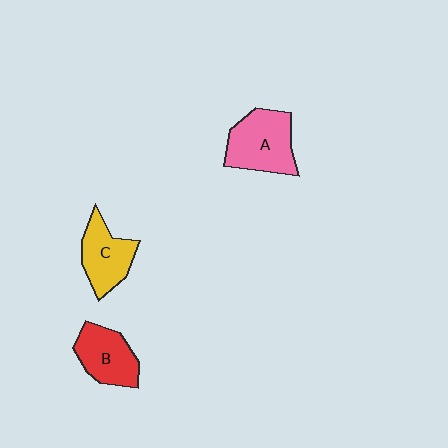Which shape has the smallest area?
Shape C (yellow).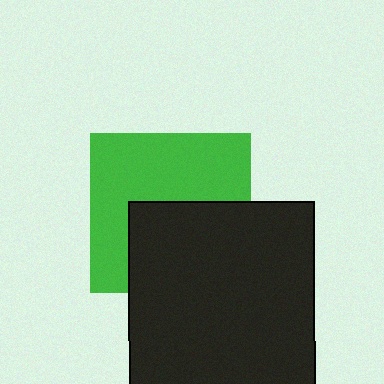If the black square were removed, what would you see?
You would see the complete green square.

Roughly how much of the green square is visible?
About half of it is visible (roughly 56%).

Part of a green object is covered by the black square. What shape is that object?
It is a square.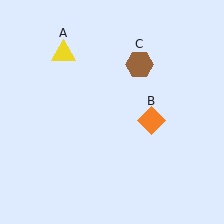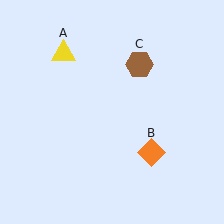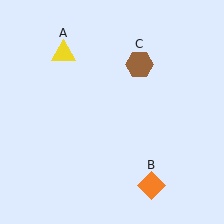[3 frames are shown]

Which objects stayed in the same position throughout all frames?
Yellow triangle (object A) and brown hexagon (object C) remained stationary.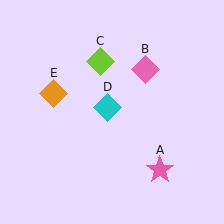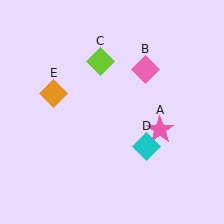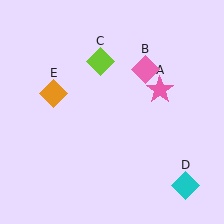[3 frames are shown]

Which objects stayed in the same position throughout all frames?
Pink diamond (object B) and lime diamond (object C) and orange diamond (object E) remained stationary.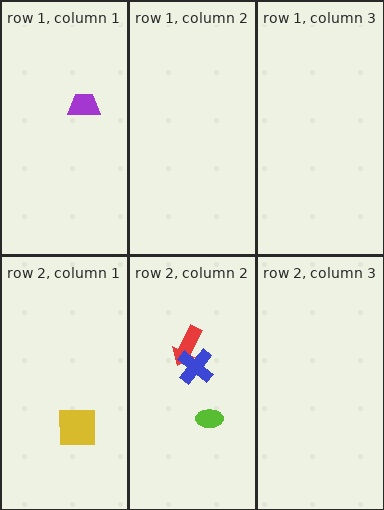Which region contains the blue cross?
The row 2, column 2 region.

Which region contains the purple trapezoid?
The row 1, column 1 region.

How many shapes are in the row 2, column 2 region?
3.